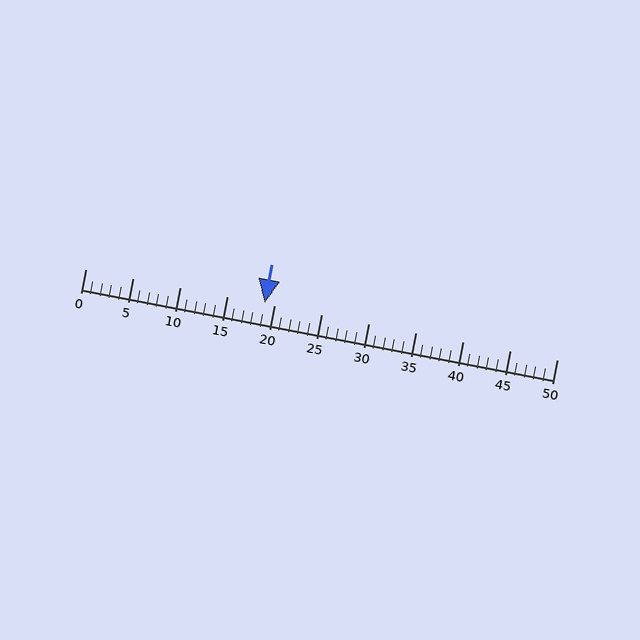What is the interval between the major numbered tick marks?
The major tick marks are spaced 5 units apart.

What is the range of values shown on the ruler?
The ruler shows values from 0 to 50.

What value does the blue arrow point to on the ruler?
The blue arrow points to approximately 19.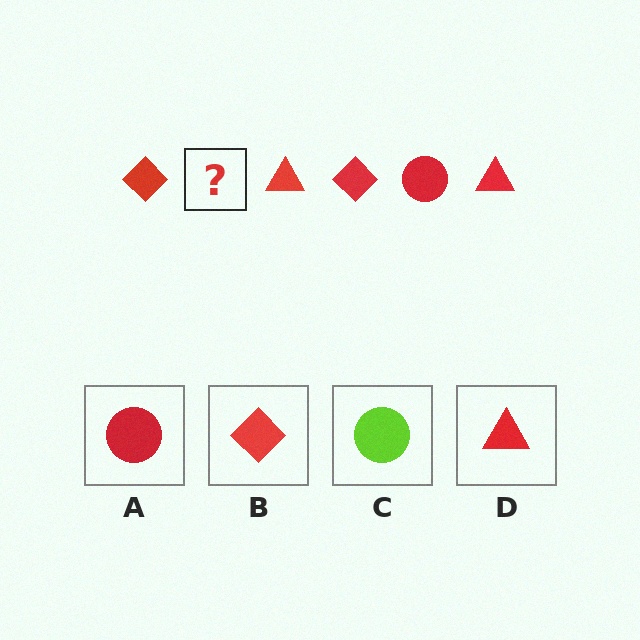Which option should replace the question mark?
Option A.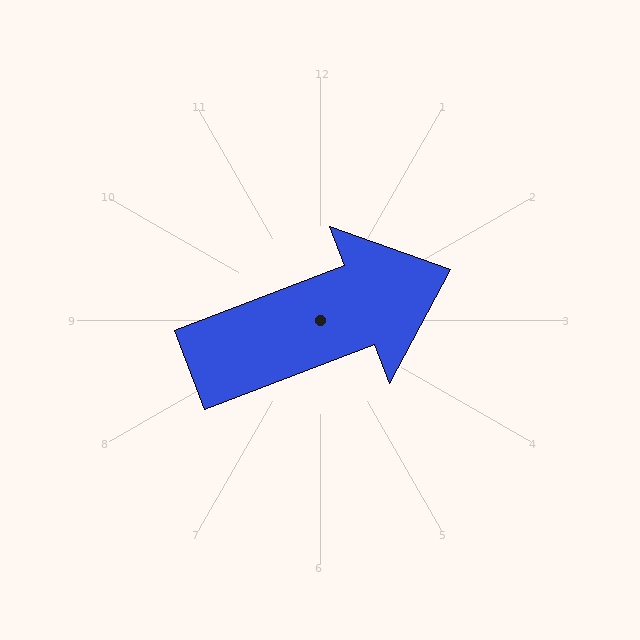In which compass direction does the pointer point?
East.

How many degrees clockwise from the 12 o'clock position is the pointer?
Approximately 69 degrees.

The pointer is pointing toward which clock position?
Roughly 2 o'clock.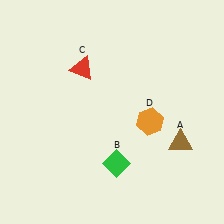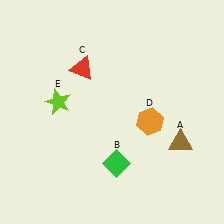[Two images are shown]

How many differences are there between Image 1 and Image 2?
There is 1 difference between the two images.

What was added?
A lime star (E) was added in Image 2.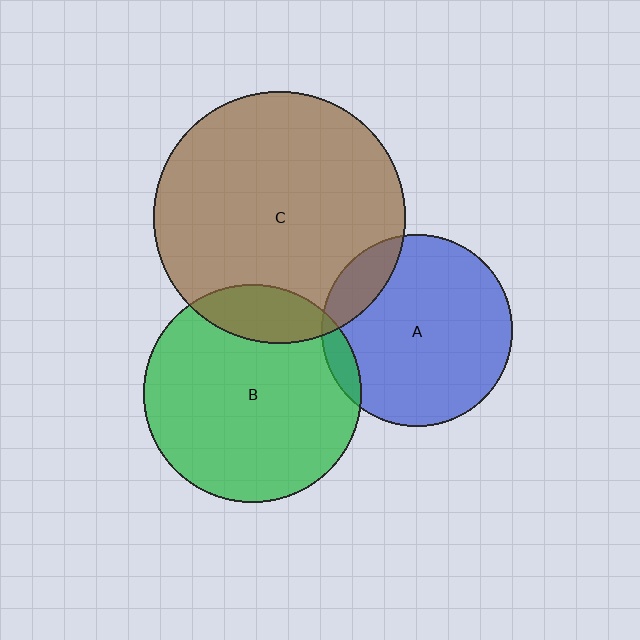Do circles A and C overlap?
Yes.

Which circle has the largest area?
Circle C (brown).